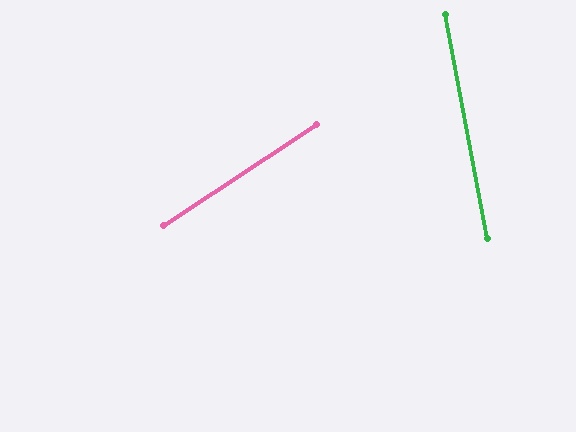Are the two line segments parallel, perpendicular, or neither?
Neither parallel nor perpendicular — they differ by about 67°.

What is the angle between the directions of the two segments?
Approximately 67 degrees.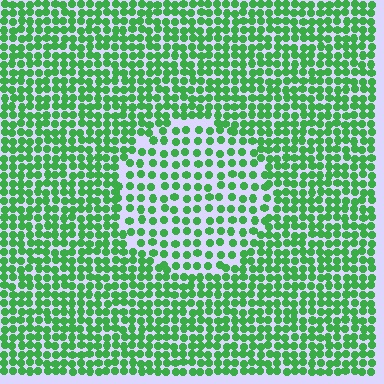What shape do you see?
I see a circle.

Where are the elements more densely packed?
The elements are more densely packed outside the circle boundary.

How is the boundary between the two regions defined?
The boundary is defined by a change in element density (approximately 1.8x ratio). All elements are the same color, size, and shape.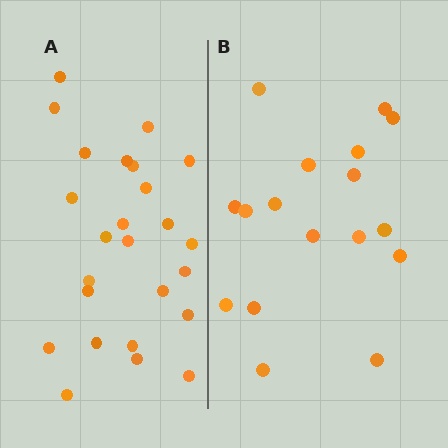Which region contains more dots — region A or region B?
Region A (the left region) has more dots.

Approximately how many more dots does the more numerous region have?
Region A has roughly 8 or so more dots than region B.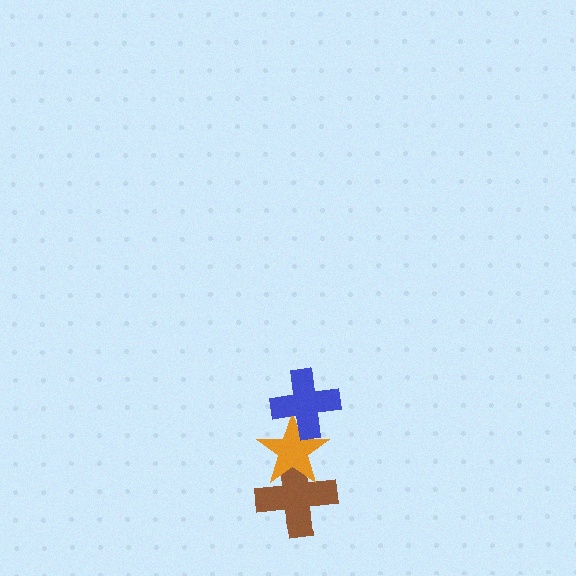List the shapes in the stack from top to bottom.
From top to bottom: the blue cross, the orange star, the brown cross.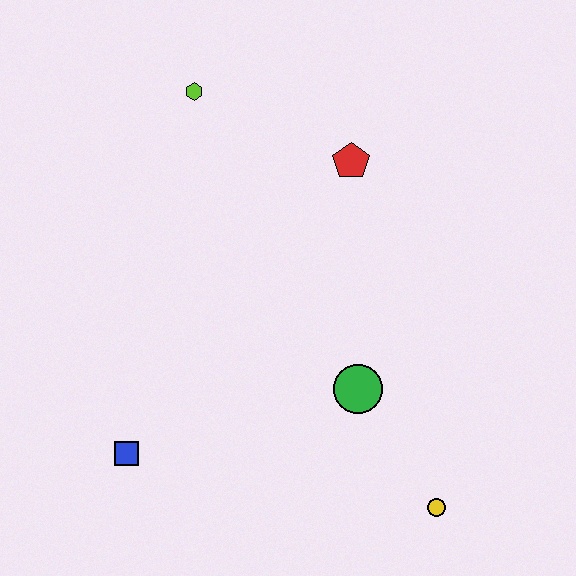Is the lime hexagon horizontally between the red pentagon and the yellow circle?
No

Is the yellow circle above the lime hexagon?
No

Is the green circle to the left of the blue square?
No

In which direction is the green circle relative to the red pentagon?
The green circle is below the red pentagon.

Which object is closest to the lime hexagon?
The red pentagon is closest to the lime hexagon.